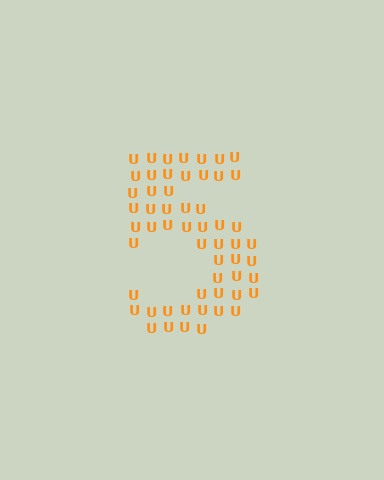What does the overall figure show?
The overall figure shows the digit 5.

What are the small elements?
The small elements are letter U's.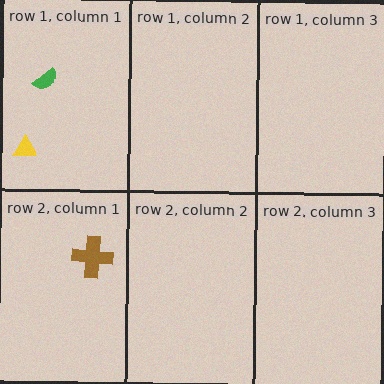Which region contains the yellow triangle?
The row 1, column 1 region.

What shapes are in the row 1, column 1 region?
The green semicircle, the yellow triangle.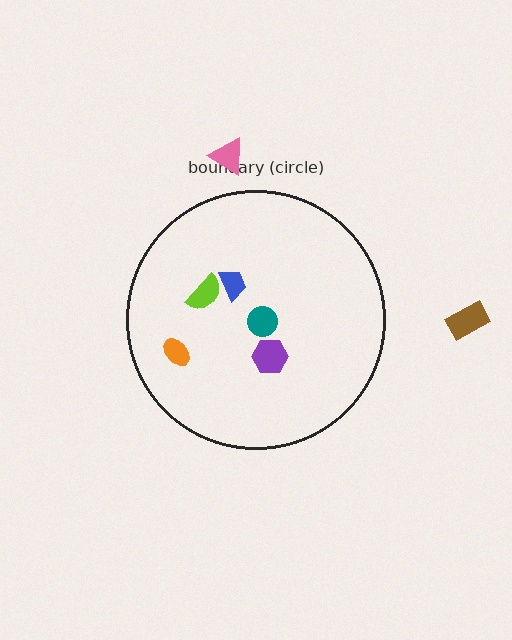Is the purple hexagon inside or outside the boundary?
Inside.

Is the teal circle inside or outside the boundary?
Inside.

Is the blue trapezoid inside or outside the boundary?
Inside.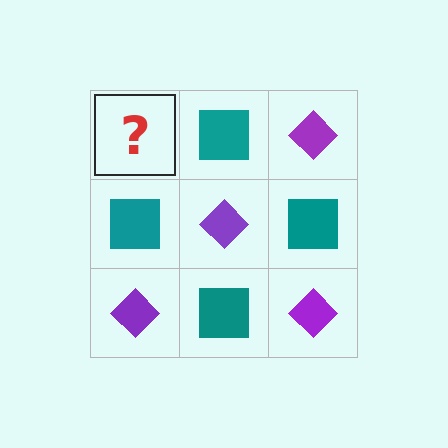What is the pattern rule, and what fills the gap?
The rule is that it alternates purple diamond and teal square in a checkerboard pattern. The gap should be filled with a purple diamond.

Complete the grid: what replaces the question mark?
The question mark should be replaced with a purple diamond.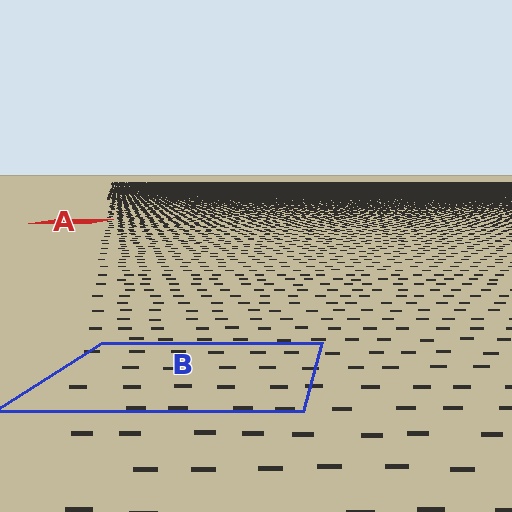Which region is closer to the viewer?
Region B is closer. The texture elements there are larger and more spread out.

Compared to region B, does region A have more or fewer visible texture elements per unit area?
Region A has more texture elements per unit area — they are packed more densely because it is farther away.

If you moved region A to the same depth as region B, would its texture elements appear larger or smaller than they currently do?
They would appear larger. At a closer depth, the same texture elements are projected at a bigger on-screen size.